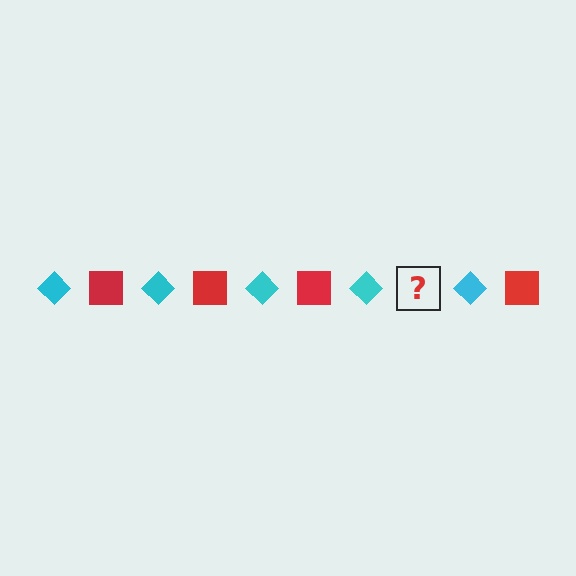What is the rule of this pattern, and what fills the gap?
The rule is that the pattern alternates between cyan diamond and red square. The gap should be filled with a red square.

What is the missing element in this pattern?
The missing element is a red square.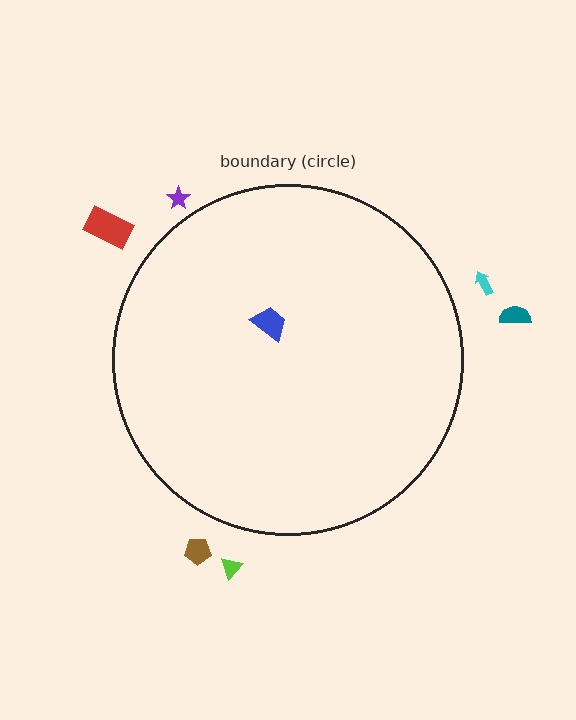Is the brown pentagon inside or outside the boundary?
Outside.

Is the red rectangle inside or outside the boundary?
Outside.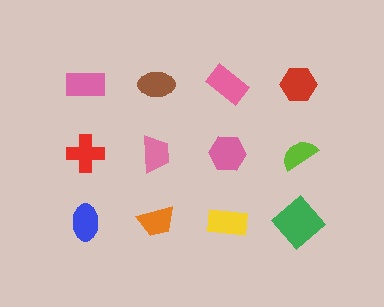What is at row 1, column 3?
A pink rectangle.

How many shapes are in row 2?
4 shapes.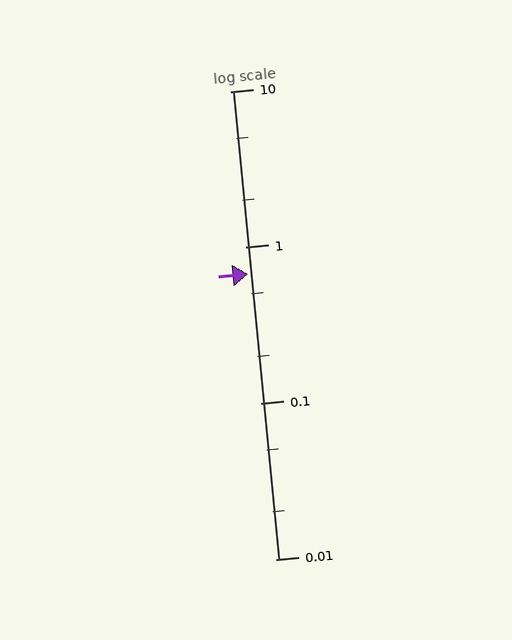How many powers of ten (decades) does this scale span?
The scale spans 3 decades, from 0.01 to 10.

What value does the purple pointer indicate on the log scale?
The pointer indicates approximately 0.67.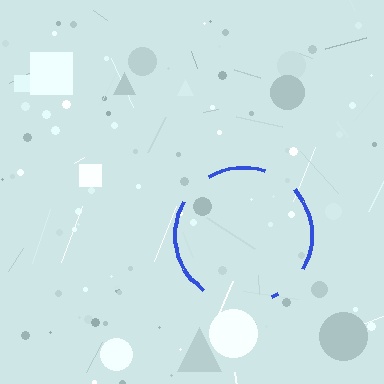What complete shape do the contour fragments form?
The contour fragments form a circle.